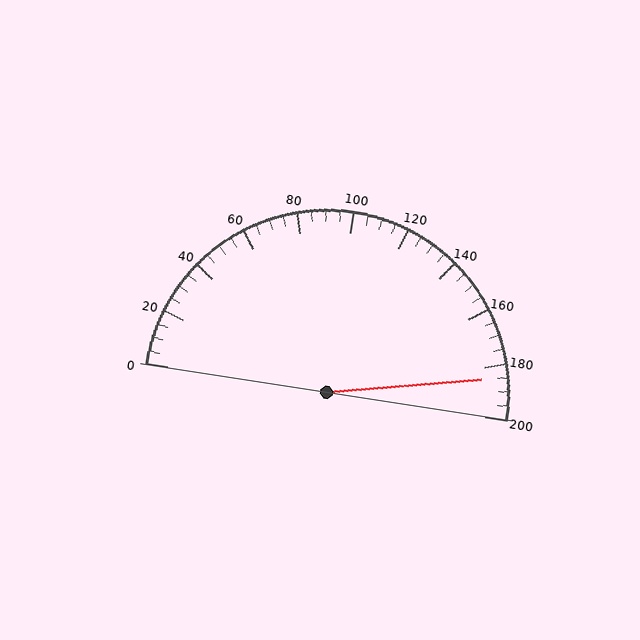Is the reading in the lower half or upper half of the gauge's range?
The reading is in the upper half of the range (0 to 200).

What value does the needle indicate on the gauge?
The needle indicates approximately 185.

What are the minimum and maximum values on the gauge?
The gauge ranges from 0 to 200.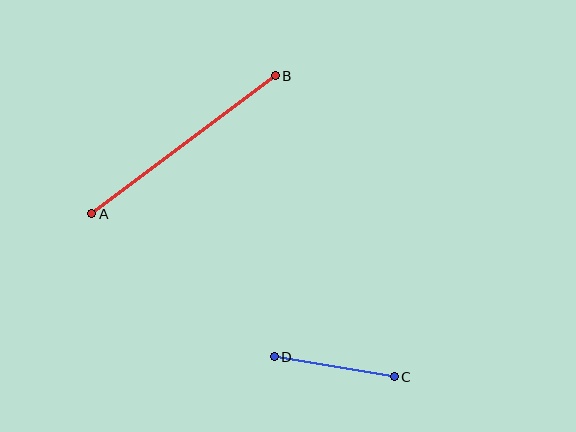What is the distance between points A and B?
The distance is approximately 229 pixels.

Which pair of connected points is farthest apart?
Points A and B are farthest apart.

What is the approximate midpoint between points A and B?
The midpoint is at approximately (183, 145) pixels.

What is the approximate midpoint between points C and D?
The midpoint is at approximately (334, 367) pixels.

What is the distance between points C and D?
The distance is approximately 122 pixels.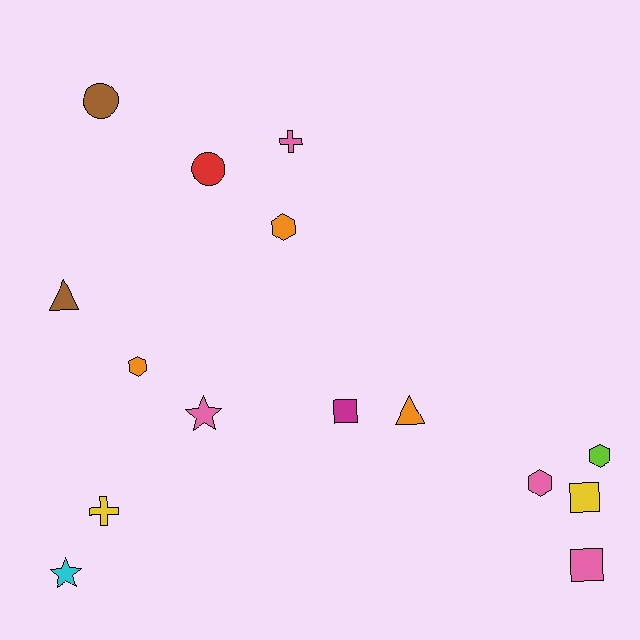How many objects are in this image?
There are 15 objects.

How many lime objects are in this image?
There is 1 lime object.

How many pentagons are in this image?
There are no pentagons.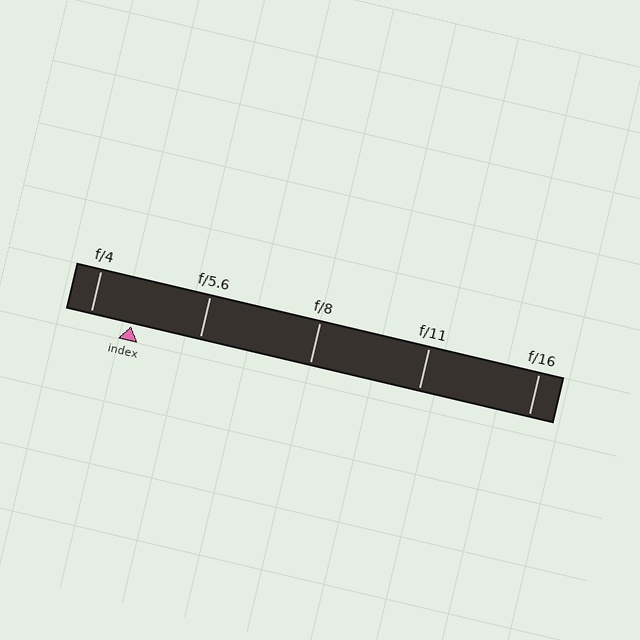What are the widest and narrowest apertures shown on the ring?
The widest aperture shown is f/4 and the narrowest is f/16.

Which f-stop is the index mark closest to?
The index mark is closest to f/4.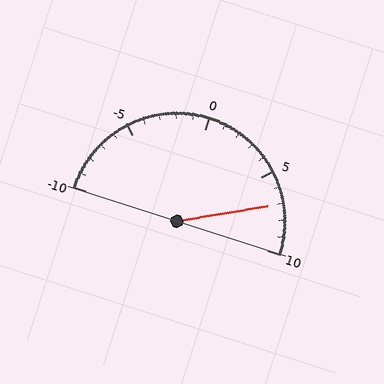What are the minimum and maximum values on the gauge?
The gauge ranges from -10 to 10.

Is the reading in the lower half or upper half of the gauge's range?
The reading is in the upper half of the range (-10 to 10).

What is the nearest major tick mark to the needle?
The nearest major tick mark is 5.